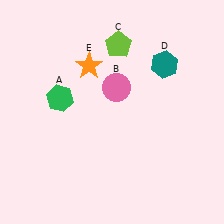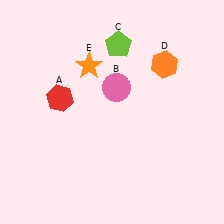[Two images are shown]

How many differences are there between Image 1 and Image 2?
There are 2 differences between the two images.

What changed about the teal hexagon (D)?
In Image 1, D is teal. In Image 2, it changed to orange.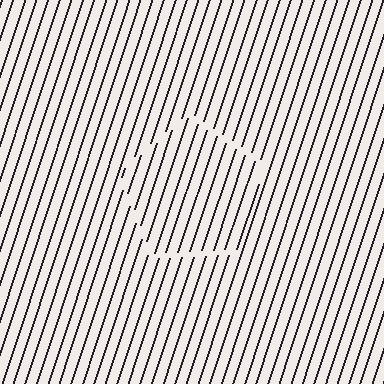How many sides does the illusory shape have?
5 sides — the line-ends trace a pentagon.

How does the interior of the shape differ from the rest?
The interior of the shape contains the same grating, shifted by half a period — the contour is defined by the phase discontinuity where line-ends from the inner and outer gratings abut.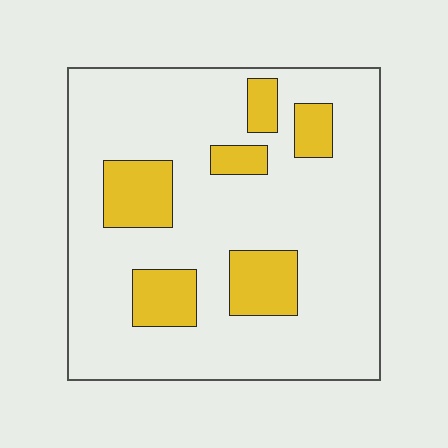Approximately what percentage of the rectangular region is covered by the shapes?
Approximately 20%.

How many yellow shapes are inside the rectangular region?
6.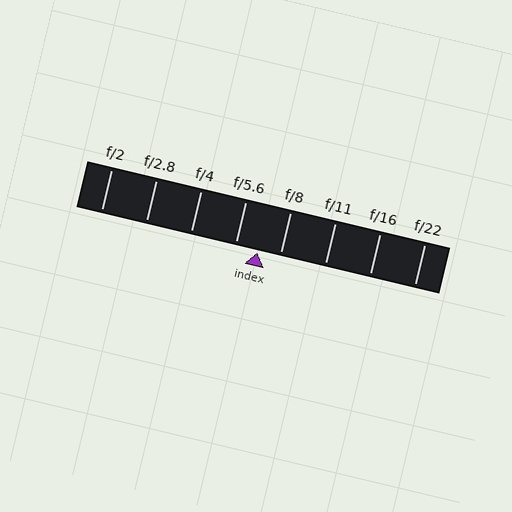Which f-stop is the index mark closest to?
The index mark is closest to f/8.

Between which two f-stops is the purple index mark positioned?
The index mark is between f/5.6 and f/8.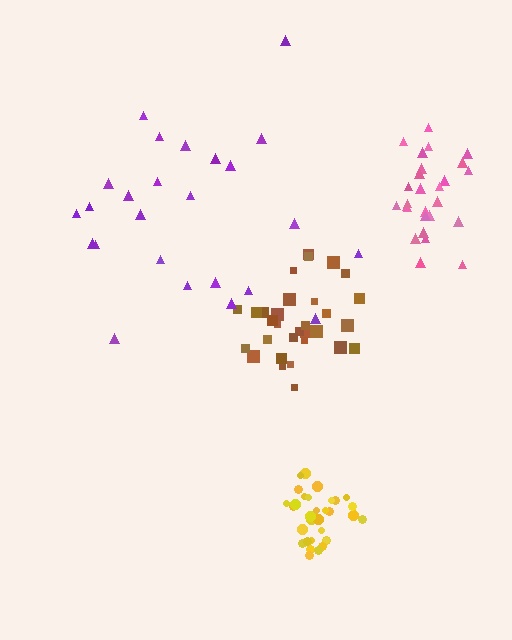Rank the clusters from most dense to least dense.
yellow, pink, brown, purple.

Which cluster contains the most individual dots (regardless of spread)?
Yellow (32).